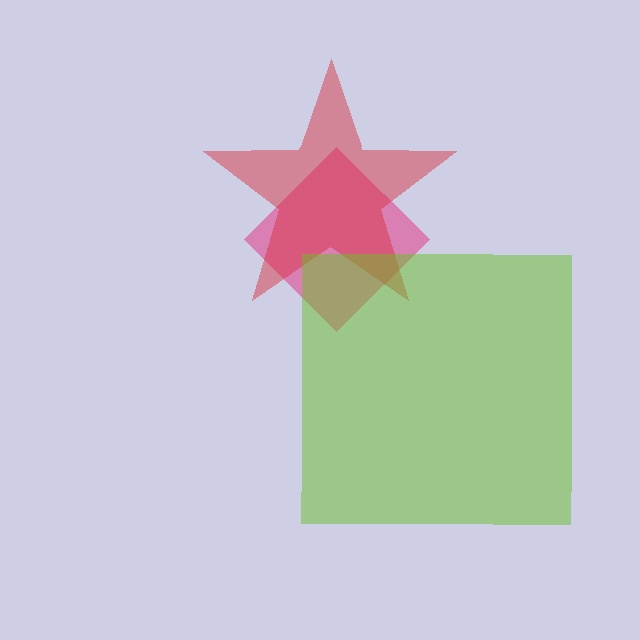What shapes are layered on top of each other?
The layered shapes are: a pink diamond, a red star, a lime square.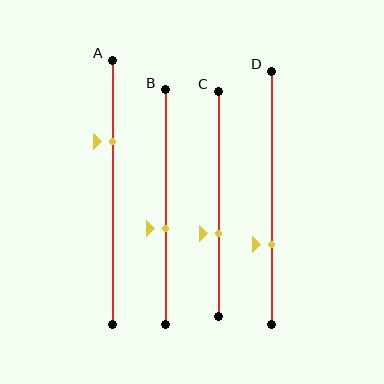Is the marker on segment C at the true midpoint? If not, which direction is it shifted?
No, the marker on segment C is shifted downward by about 13% of the segment length.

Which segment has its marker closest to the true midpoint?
Segment B has its marker closest to the true midpoint.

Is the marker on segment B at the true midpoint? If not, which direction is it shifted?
No, the marker on segment B is shifted downward by about 9% of the segment length.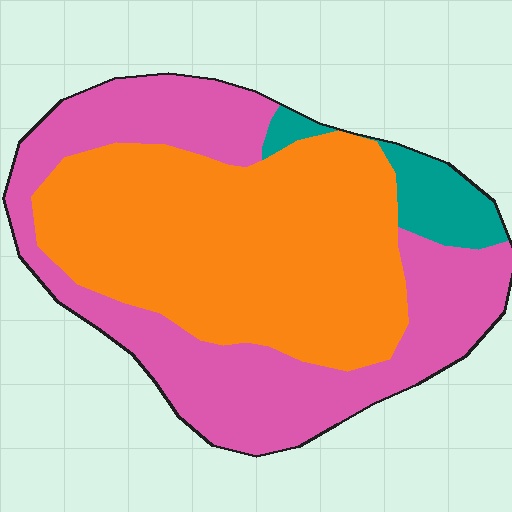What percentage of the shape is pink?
Pink covers about 45% of the shape.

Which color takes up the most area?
Orange, at roughly 50%.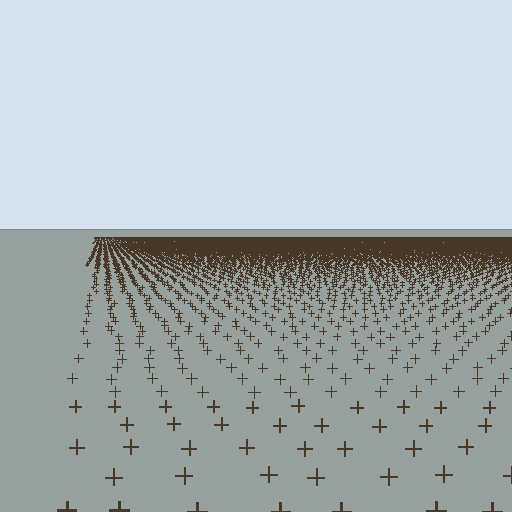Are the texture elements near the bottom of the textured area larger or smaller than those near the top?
Larger. Near the bottom, elements are closer to the viewer and appear at a bigger on-screen size.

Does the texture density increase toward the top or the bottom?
Density increases toward the top.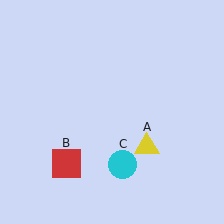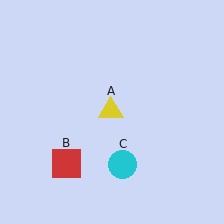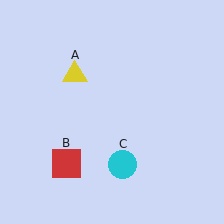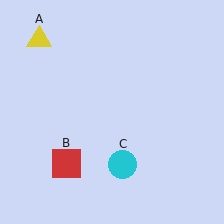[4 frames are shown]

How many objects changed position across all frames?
1 object changed position: yellow triangle (object A).